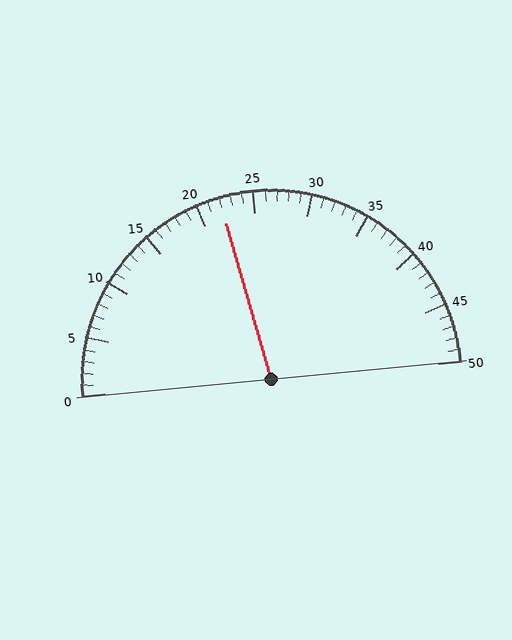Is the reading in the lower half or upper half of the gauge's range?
The reading is in the lower half of the range (0 to 50).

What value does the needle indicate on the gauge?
The needle indicates approximately 22.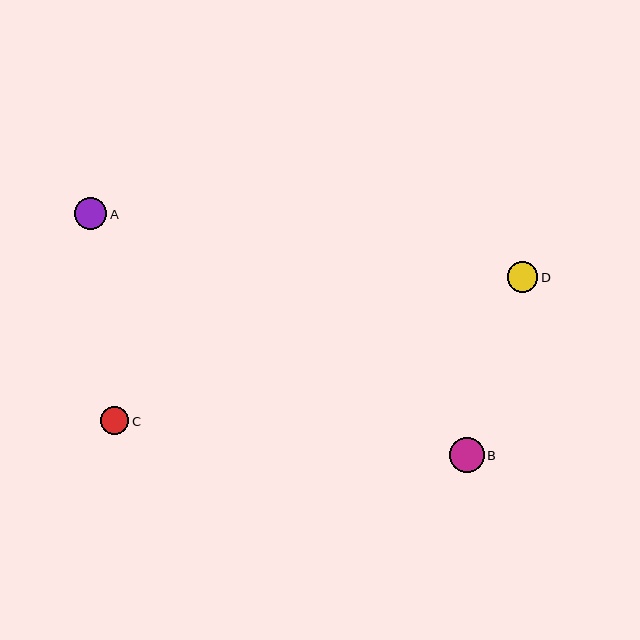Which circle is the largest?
Circle B is the largest with a size of approximately 35 pixels.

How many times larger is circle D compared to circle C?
Circle D is approximately 1.1 times the size of circle C.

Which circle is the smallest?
Circle C is the smallest with a size of approximately 28 pixels.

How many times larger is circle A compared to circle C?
Circle A is approximately 1.1 times the size of circle C.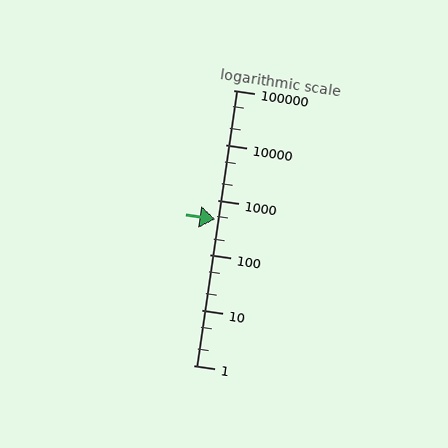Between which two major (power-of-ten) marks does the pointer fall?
The pointer is between 100 and 1000.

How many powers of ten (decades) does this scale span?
The scale spans 5 decades, from 1 to 100000.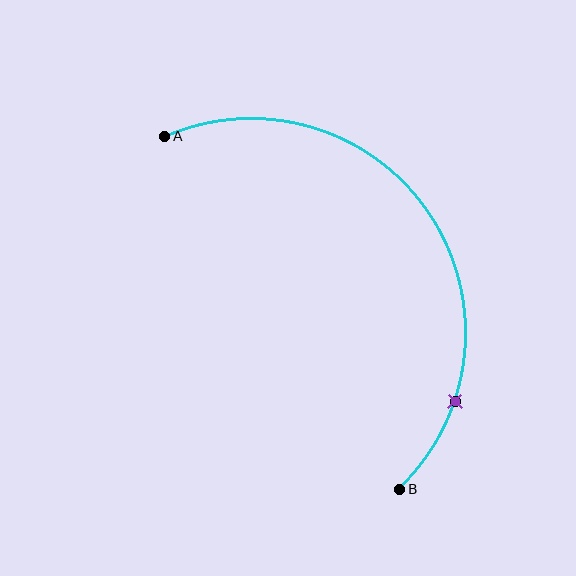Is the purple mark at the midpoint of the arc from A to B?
No. The purple mark lies on the arc but is closer to endpoint B. The arc midpoint would be at the point on the curve equidistant along the arc from both A and B.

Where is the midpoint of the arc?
The arc midpoint is the point on the curve farthest from the straight line joining A and B. It sits to the right of that line.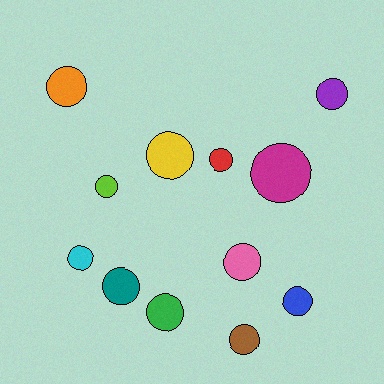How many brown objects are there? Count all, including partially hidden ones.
There is 1 brown object.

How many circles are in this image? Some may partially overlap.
There are 12 circles.